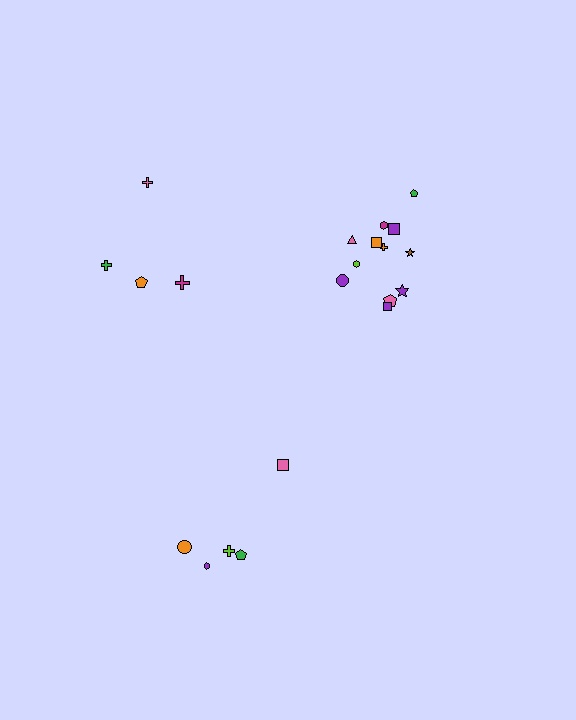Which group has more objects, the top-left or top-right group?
The top-right group.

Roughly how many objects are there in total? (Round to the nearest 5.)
Roughly 20 objects in total.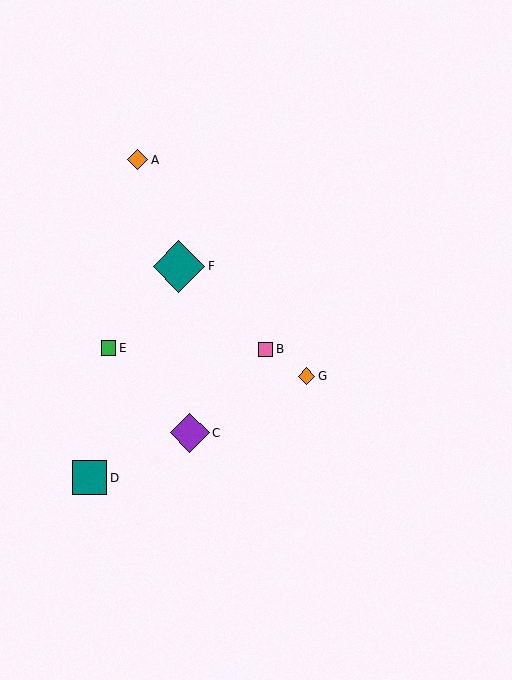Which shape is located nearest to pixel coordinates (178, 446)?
The purple diamond (labeled C) at (190, 433) is nearest to that location.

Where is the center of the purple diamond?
The center of the purple diamond is at (190, 433).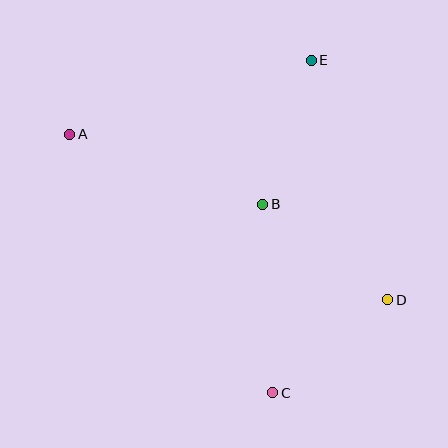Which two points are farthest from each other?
Points A and D are farthest from each other.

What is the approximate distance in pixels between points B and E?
The distance between B and E is approximately 152 pixels.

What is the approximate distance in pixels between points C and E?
The distance between C and E is approximately 335 pixels.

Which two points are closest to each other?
Points C and D are closest to each other.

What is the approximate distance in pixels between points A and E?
The distance between A and E is approximately 253 pixels.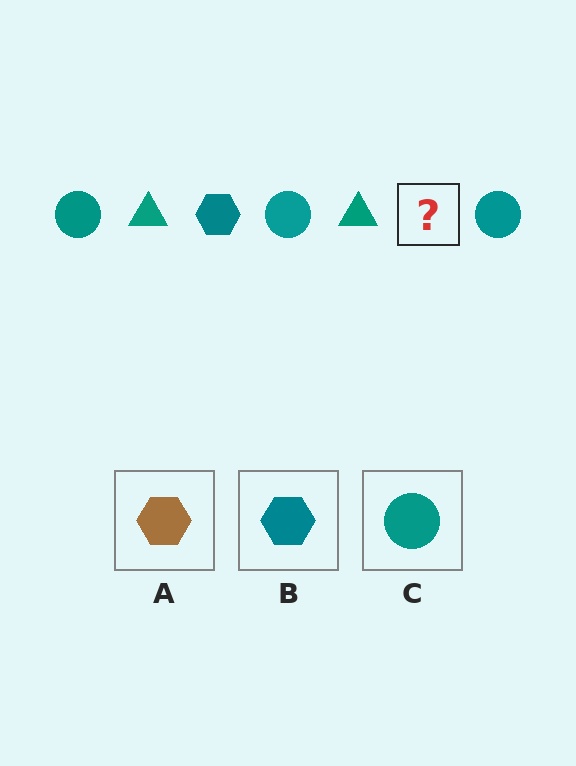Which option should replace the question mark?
Option B.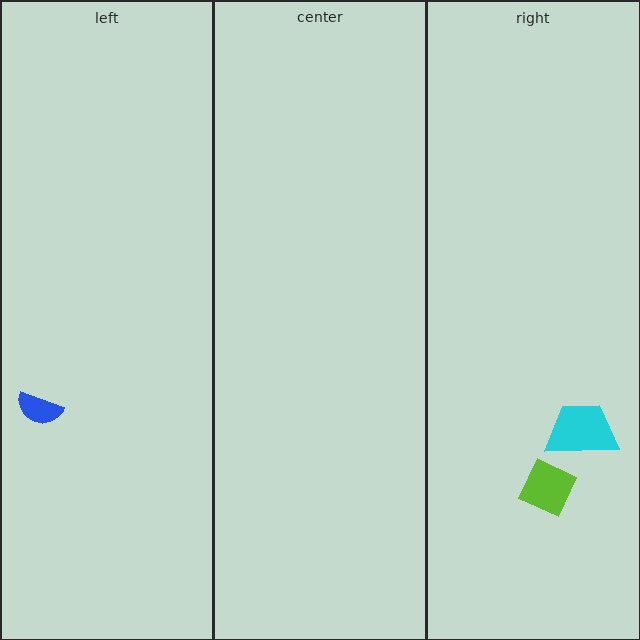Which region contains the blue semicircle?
The left region.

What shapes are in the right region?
The lime diamond, the cyan trapezoid.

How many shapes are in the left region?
1.